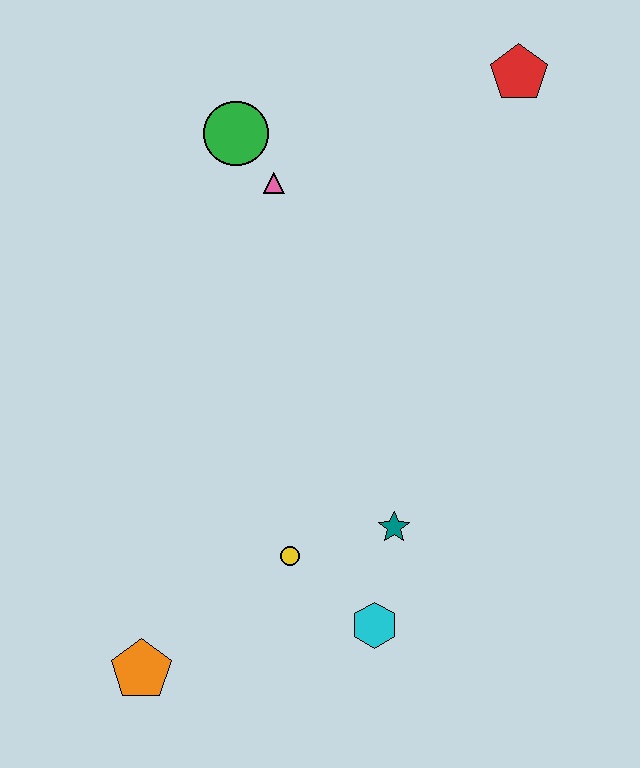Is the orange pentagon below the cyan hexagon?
Yes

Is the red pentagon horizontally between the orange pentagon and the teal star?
No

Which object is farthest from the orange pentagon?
The red pentagon is farthest from the orange pentagon.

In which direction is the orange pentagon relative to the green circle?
The orange pentagon is below the green circle.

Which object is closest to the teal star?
The cyan hexagon is closest to the teal star.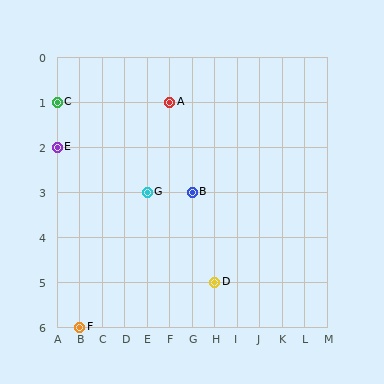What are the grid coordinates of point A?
Point A is at grid coordinates (F, 1).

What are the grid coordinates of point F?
Point F is at grid coordinates (B, 6).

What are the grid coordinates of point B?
Point B is at grid coordinates (G, 3).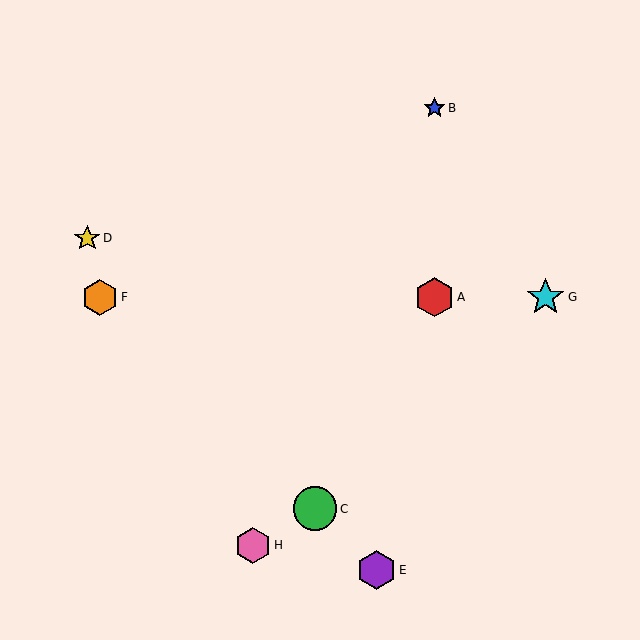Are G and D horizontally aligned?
No, G is at y≈297 and D is at y≈238.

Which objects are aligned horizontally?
Objects A, F, G are aligned horizontally.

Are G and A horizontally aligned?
Yes, both are at y≈297.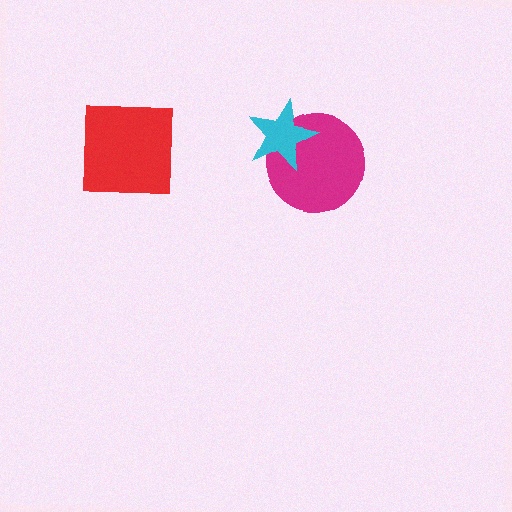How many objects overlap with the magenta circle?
1 object overlaps with the magenta circle.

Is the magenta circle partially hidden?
Yes, it is partially covered by another shape.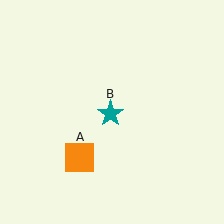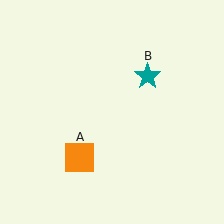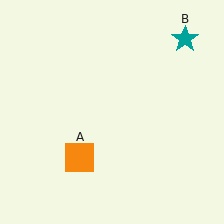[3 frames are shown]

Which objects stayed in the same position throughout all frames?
Orange square (object A) remained stationary.